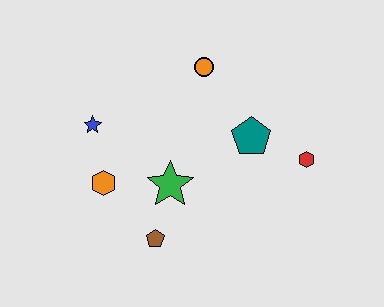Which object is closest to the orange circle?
The teal pentagon is closest to the orange circle.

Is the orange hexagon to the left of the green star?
Yes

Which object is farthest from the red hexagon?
The blue star is farthest from the red hexagon.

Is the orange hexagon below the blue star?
Yes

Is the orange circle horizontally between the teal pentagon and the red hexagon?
No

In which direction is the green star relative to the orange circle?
The green star is below the orange circle.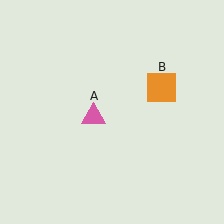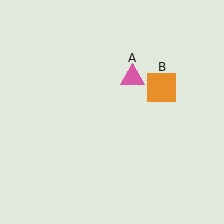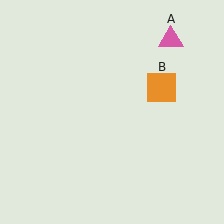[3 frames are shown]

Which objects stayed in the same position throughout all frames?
Orange square (object B) remained stationary.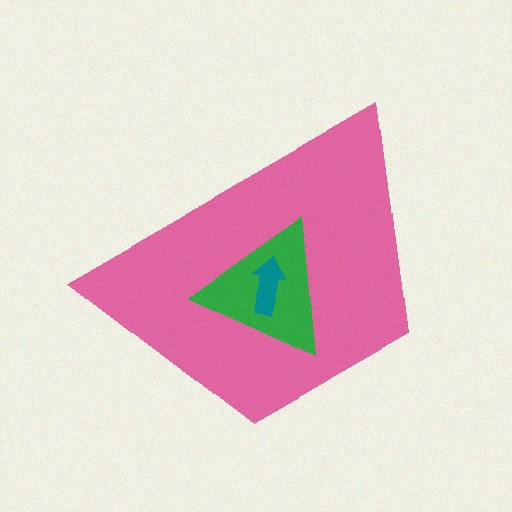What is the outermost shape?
The pink trapezoid.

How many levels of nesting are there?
3.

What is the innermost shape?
The teal arrow.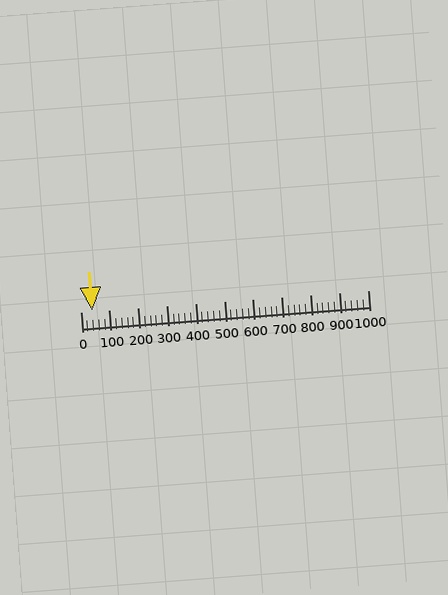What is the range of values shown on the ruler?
The ruler shows values from 0 to 1000.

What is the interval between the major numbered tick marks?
The major tick marks are spaced 100 units apart.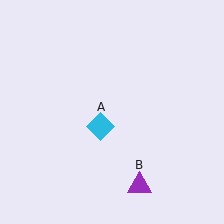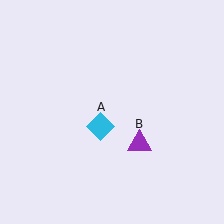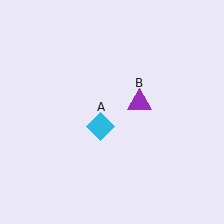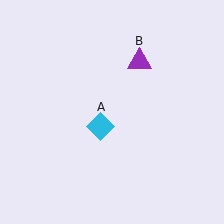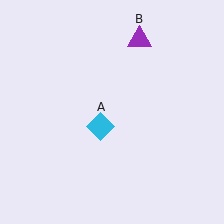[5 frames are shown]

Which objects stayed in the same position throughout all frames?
Cyan diamond (object A) remained stationary.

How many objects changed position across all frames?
1 object changed position: purple triangle (object B).